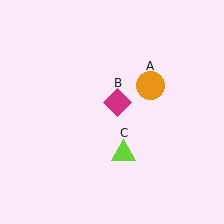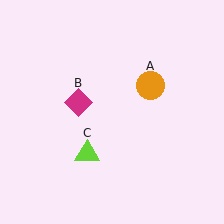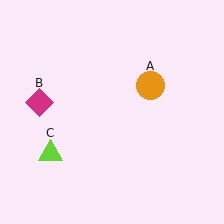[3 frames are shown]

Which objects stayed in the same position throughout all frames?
Orange circle (object A) remained stationary.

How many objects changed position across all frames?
2 objects changed position: magenta diamond (object B), lime triangle (object C).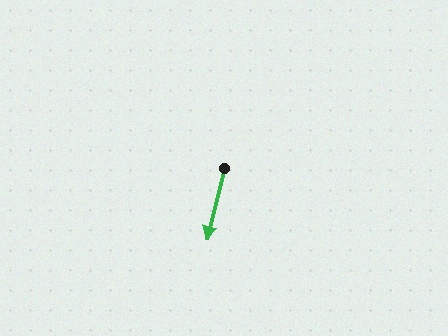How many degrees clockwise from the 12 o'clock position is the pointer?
Approximately 194 degrees.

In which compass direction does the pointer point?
South.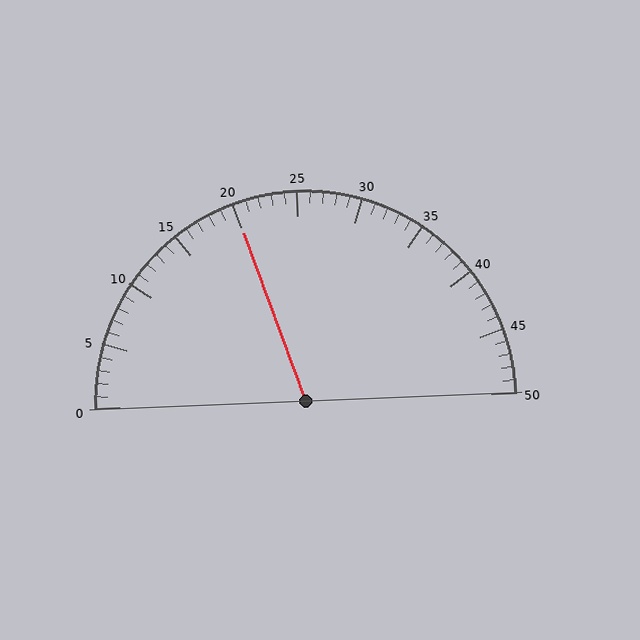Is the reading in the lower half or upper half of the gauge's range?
The reading is in the lower half of the range (0 to 50).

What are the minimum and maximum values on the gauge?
The gauge ranges from 0 to 50.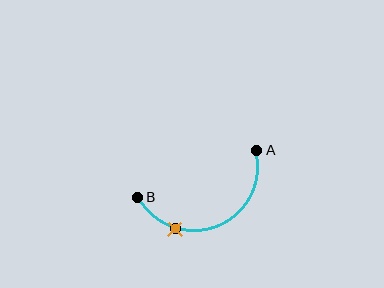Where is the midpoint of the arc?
The arc midpoint is the point on the curve farthest from the straight line joining A and B. It sits below that line.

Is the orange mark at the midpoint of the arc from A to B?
No. The orange mark lies on the arc but is closer to endpoint B. The arc midpoint would be at the point on the curve equidistant along the arc from both A and B.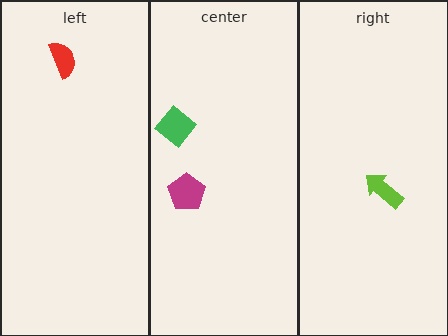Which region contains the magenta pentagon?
The center region.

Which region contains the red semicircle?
The left region.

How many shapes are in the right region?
1.